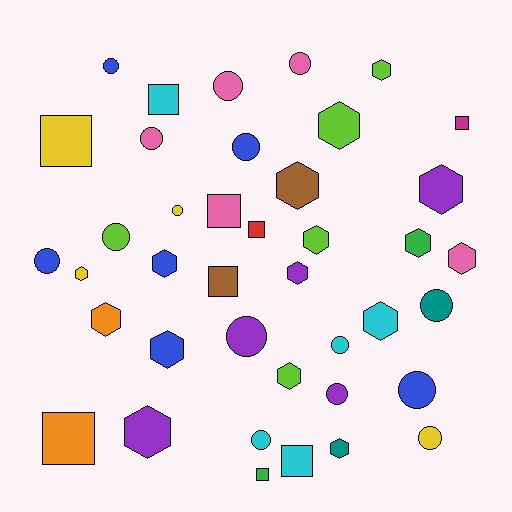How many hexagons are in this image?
There are 16 hexagons.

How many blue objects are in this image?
There are 6 blue objects.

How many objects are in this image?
There are 40 objects.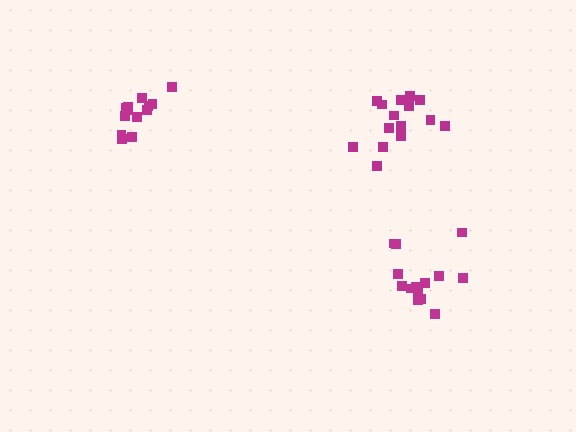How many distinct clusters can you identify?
There are 3 distinct clusters.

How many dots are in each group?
Group 1: 14 dots, Group 2: 14 dots, Group 3: 15 dots (43 total).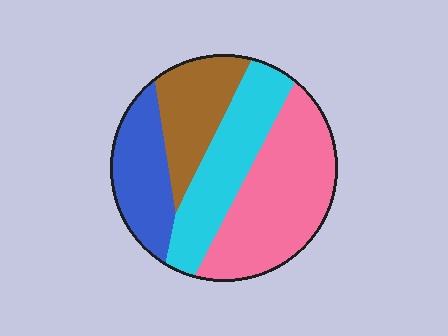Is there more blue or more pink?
Pink.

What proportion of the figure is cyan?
Cyan takes up about one quarter (1/4) of the figure.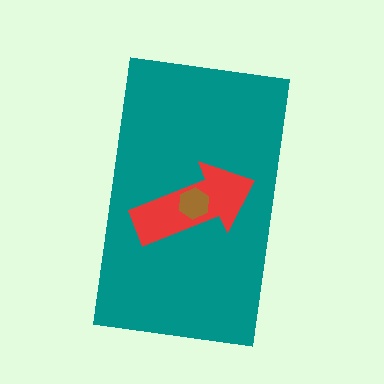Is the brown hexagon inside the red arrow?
Yes.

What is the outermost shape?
The teal rectangle.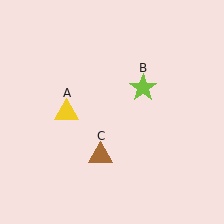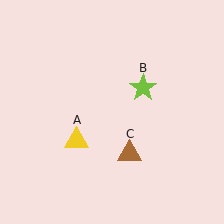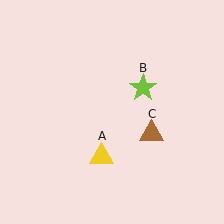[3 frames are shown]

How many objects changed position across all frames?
2 objects changed position: yellow triangle (object A), brown triangle (object C).